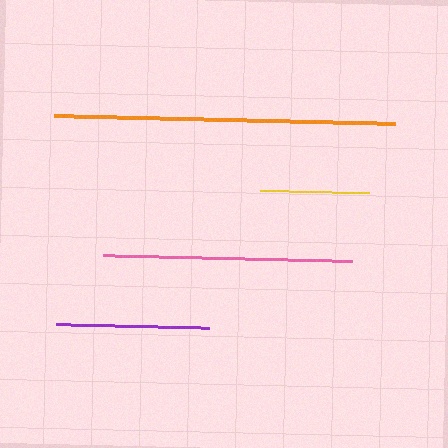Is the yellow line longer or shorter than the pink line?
The pink line is longer than the yellow line.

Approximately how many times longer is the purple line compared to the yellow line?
The purple line is approximately 1.4 times the length of the yellow line.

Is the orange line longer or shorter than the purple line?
The orange line is longer than the purple line.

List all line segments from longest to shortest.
From longest to shortest: orange, pink, purple, yellow.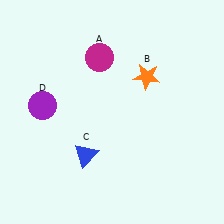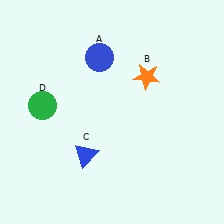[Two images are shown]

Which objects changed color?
A changed from magenta to blue. D changed from purple to green.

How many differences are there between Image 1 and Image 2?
There are 2 differences between the two images.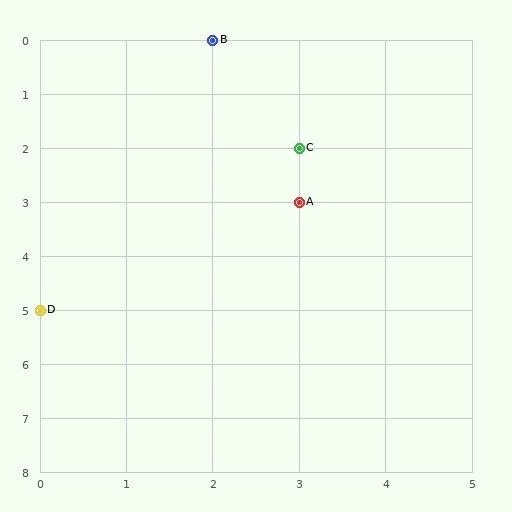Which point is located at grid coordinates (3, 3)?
Point A is at (3, 3).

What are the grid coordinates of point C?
Point C is at grid coordinates (3, 2).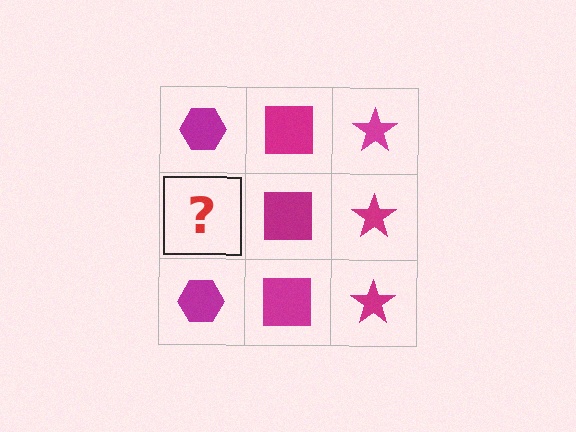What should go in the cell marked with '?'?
The missing cell should contain a magenta hexagon.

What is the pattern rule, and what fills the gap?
The rule is that each column has a consistent shape. The gap should be filled with a magenta hexagon.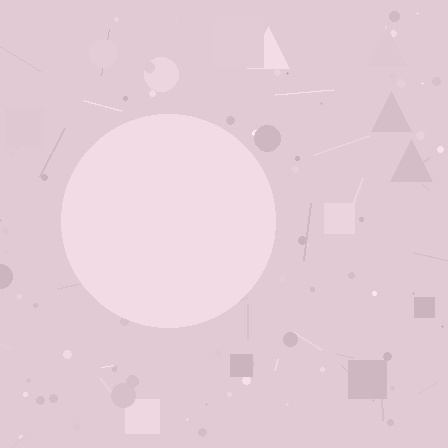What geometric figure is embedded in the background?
A circle is embedded in the background.